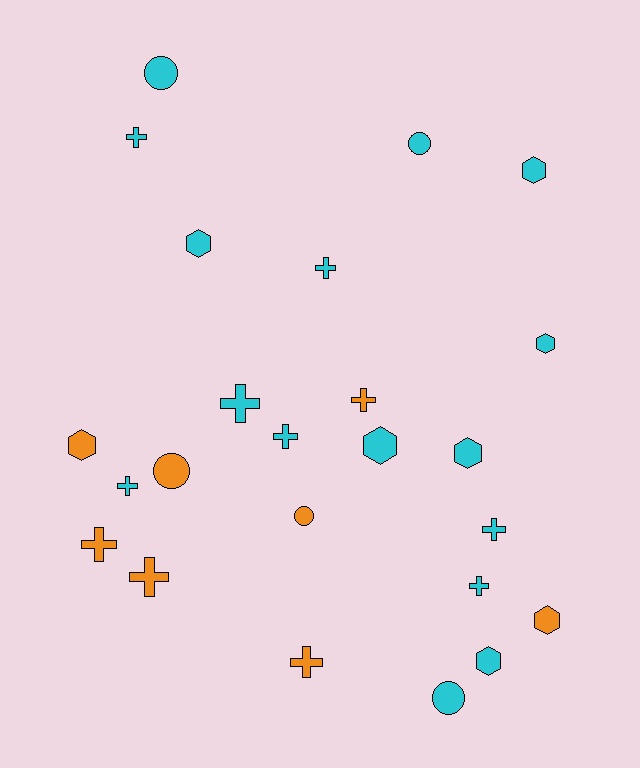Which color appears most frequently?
Cyan, with 16 objects.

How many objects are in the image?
There are 24 objects.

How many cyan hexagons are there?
There are 6 cyan hexagons.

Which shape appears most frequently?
Cross, with 11 objects.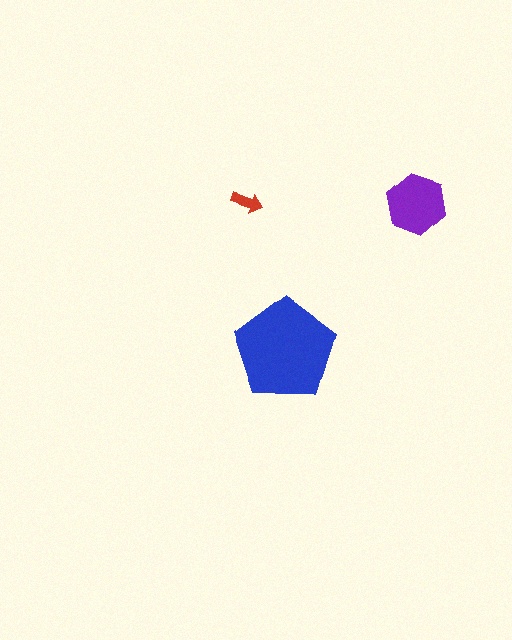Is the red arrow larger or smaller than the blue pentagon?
Smaller.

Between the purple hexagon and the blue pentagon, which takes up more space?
The blue pentagon.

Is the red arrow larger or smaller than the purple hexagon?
Smaller.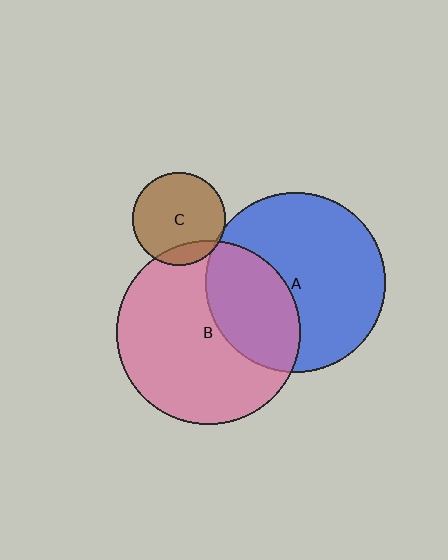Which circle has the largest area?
Circle B (pink).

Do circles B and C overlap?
Yes.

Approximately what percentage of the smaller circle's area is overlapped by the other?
Approximately 15%.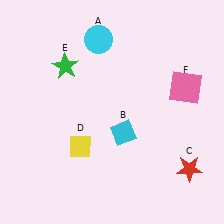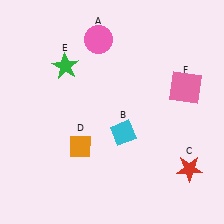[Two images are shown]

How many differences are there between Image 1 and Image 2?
There are 2 differences between the two images.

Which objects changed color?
A changed from cyan to pink. D changed from yellow to orange.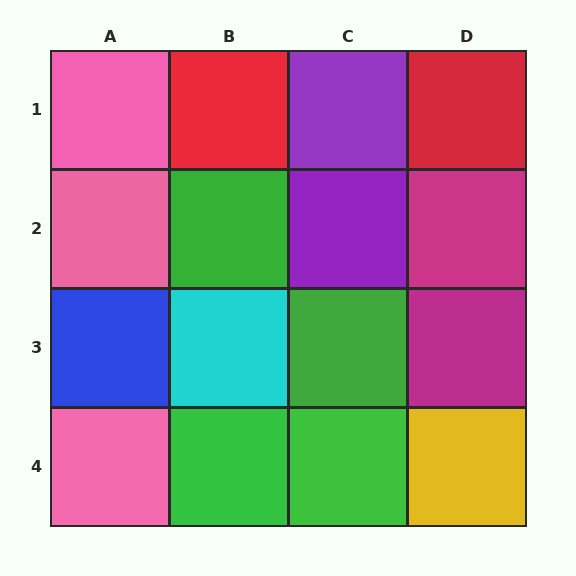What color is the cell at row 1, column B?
Red.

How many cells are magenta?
2 cells are magenta.